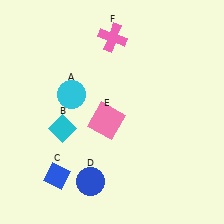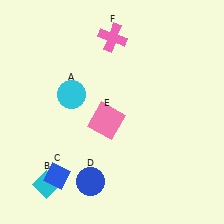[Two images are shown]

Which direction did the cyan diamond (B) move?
The cyan diamond (B) moved down.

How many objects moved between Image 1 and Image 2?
1 object moved between the two images.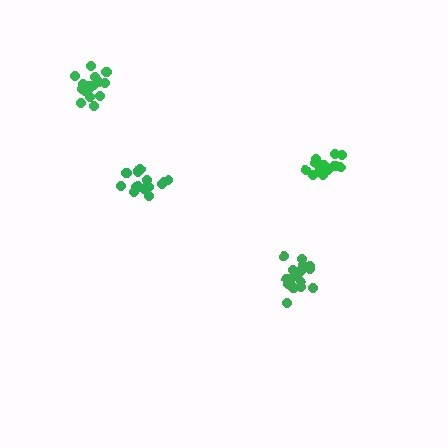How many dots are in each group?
Group 1: 15 dots, Group 2: 17 dots, Group 3: 18 dots, Group 4: 16 dots (66 total).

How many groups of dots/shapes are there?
There are 4 groups.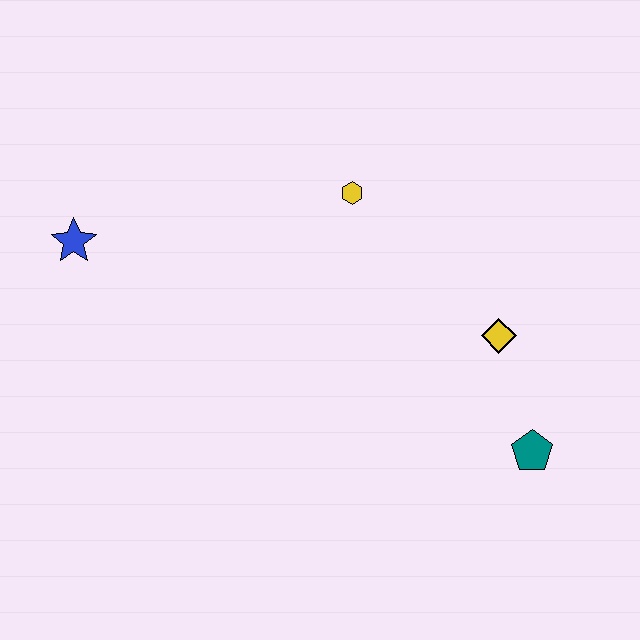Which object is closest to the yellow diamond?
The teal pentagon is closest to the yellow diamond.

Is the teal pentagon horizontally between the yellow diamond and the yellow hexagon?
No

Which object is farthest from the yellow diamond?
The blue star is farthest from the yellow diamond.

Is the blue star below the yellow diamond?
No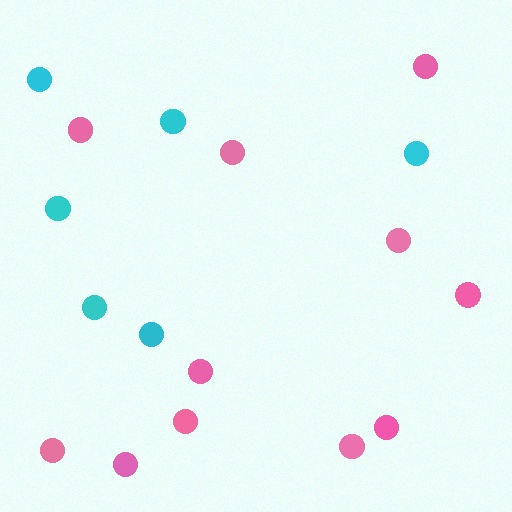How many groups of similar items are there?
There are 2 groups: one group of pink circles (11) and one group of cyan circles (6).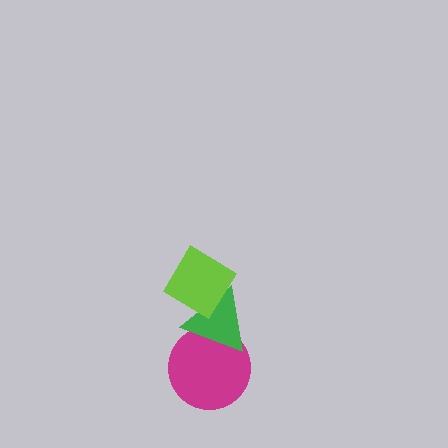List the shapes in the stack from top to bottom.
From top to bottom: the lime diamond, the green triangle, the magenta circle.